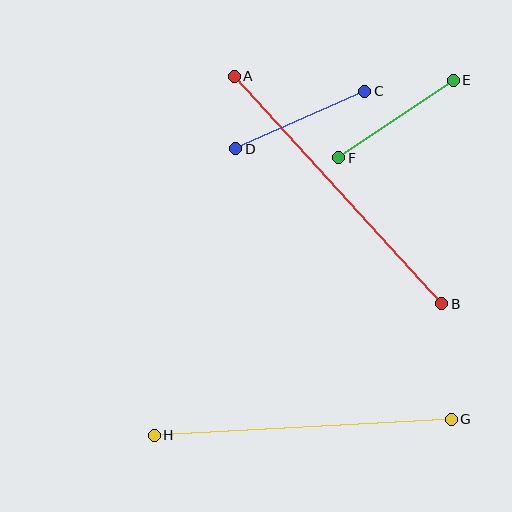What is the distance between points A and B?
The distance is approximately 308 pixels.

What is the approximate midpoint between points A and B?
The midpoint is at approximately (338, 190) pixels.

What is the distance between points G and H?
The distance is approximately 298 pixels.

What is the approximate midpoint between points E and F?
The midpoint is at approximately (396, 119) pixels.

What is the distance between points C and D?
The distance is approximately 141 pixels.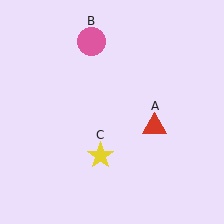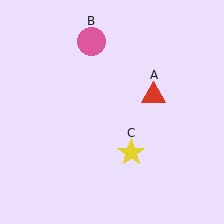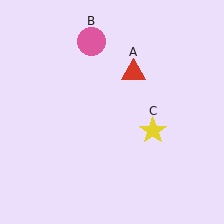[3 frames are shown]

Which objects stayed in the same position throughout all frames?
Pink circle (object B) remained stationary.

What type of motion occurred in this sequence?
The red triangle (object A), yellow star (object C) rotated counterclockwise around the center of the scene.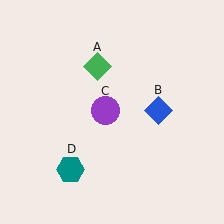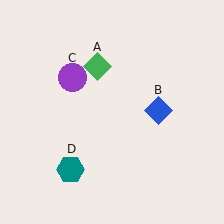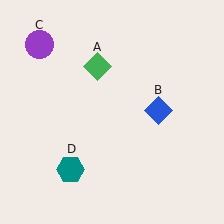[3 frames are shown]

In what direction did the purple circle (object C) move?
The purple circle (object C) moved up and to the left.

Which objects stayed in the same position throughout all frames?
Green diamond (object A) and blue diamond (object B) and teal hexagon (object D) remained stationary.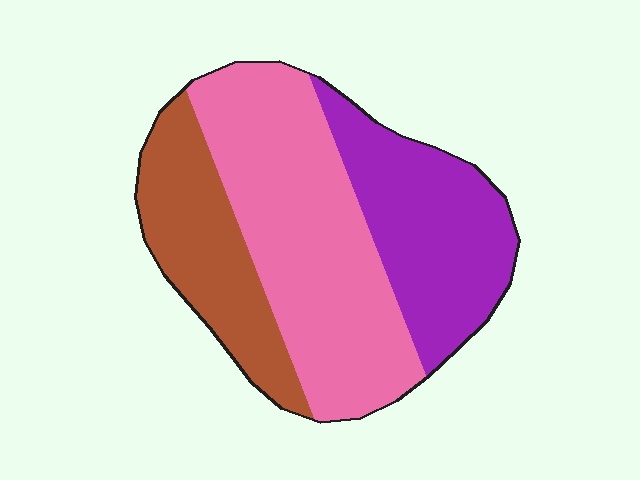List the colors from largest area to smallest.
From largest to smallest: pink, purple, brown.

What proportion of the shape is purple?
Purple takes up about one third (1/3) of the shape.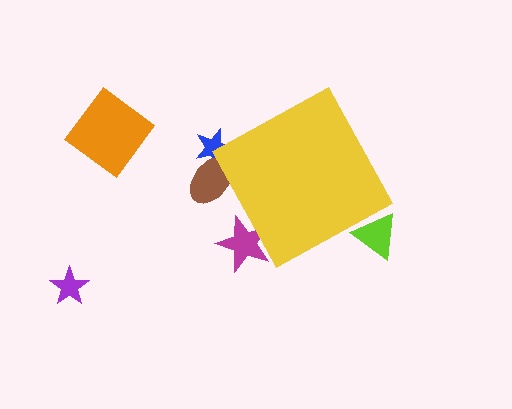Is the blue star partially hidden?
Yes, the blue star is partially hidden behind the yellow diamond.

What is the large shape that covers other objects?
A yellow diamond.